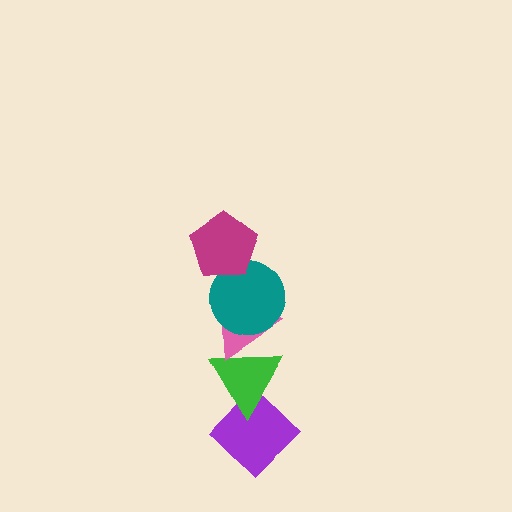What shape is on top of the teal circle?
The magenta pentagon is on top of the teal circle.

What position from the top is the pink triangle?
The pink triangle is 3rd from the top.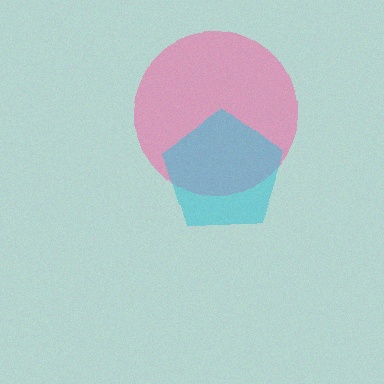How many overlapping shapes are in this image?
There are 2 overlapping shapes in the image.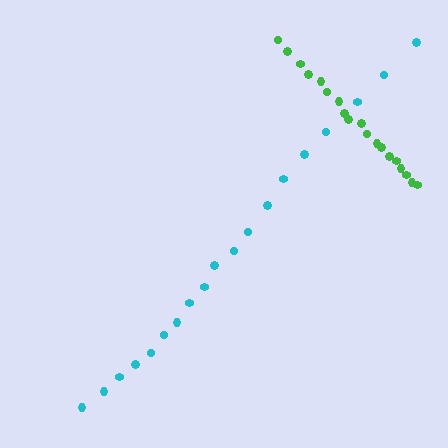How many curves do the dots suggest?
There are 2 distinct paths.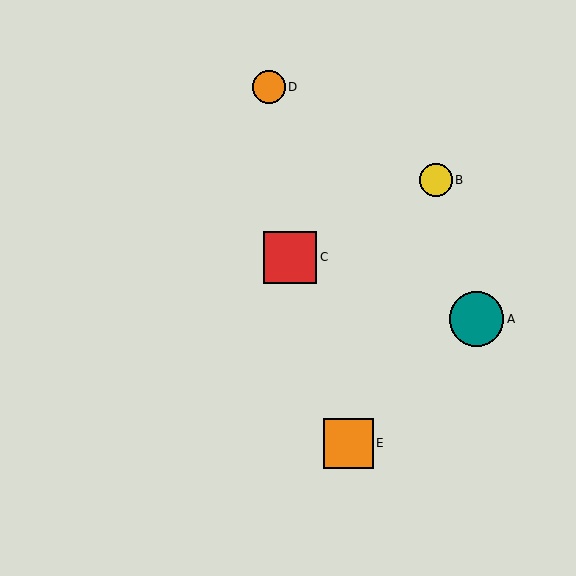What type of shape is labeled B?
Shape B is a yellow circle.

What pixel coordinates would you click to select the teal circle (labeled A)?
Click at (476, 319) to select the teal circle A.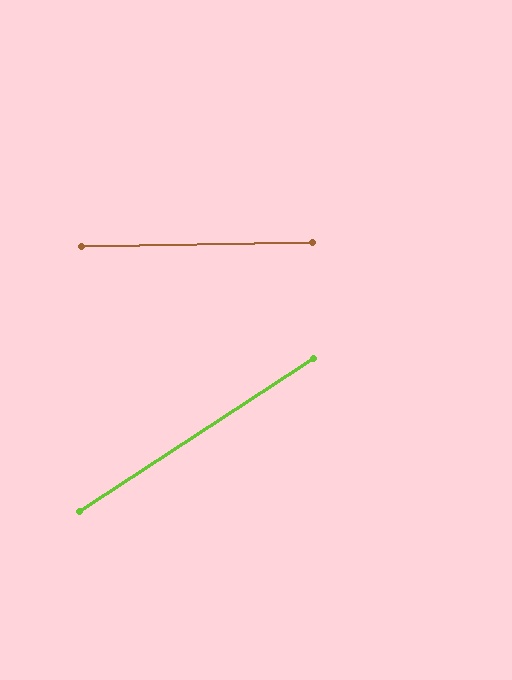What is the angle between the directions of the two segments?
Approximately 32 degrees.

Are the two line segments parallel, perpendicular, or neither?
Neither parallel nor perpendicular — they differ by about 32°.